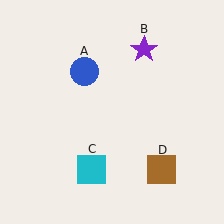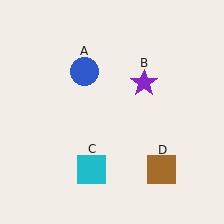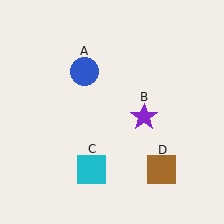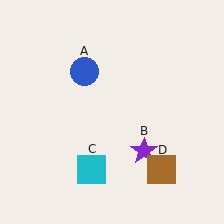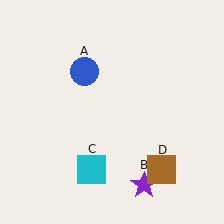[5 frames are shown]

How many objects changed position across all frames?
1 object changed position: purple star (object B).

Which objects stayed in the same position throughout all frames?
Blue circle (object A) and cyan square (object C) and brown square (object D) remained stationary.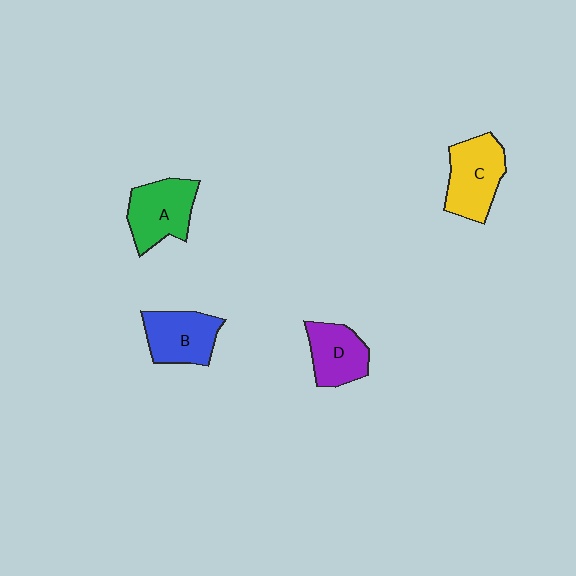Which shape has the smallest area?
Shape D (purple).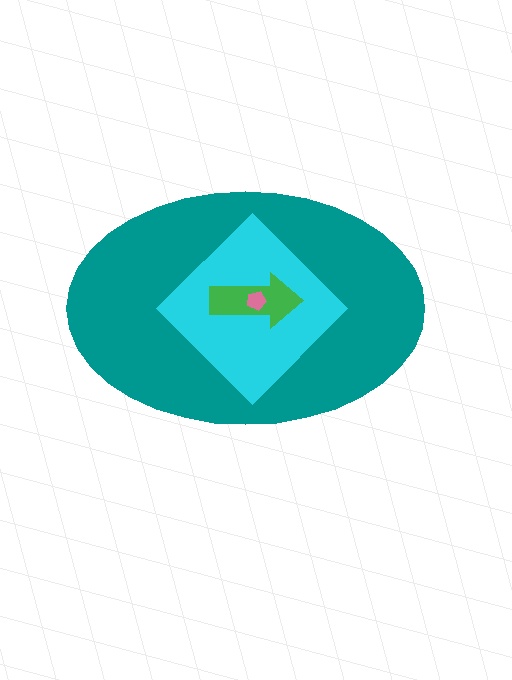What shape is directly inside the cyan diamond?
The green arrow.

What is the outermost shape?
The teal ellipse.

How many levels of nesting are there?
4.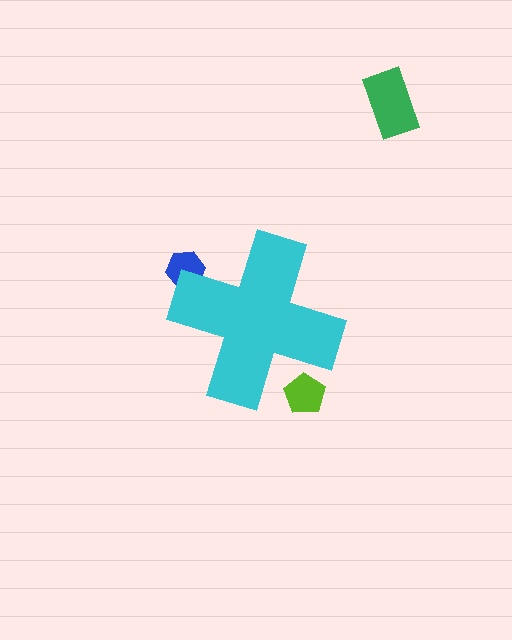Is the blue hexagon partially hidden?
Yes, the blue hexagon is partially hidden behind the cyan cross.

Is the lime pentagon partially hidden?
Yes, the lime pentagon is partially hidden behind the cyan cross.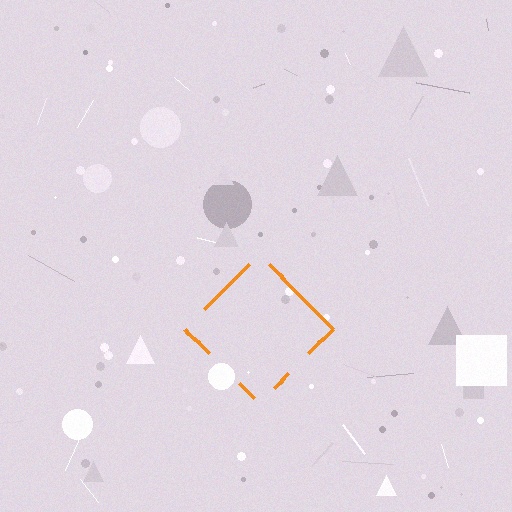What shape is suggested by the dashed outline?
The dashed outline suggests a diamond.